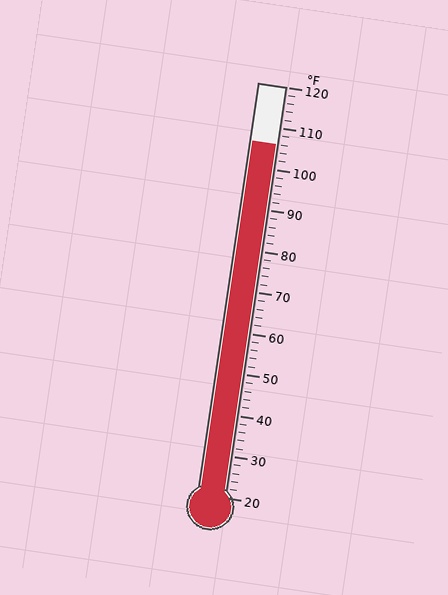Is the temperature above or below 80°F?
The temperature is above 80°F.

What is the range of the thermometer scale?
The thermometer scale ranges from 20°F to 120°F.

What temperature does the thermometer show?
The thermometer shows approximately 106°F.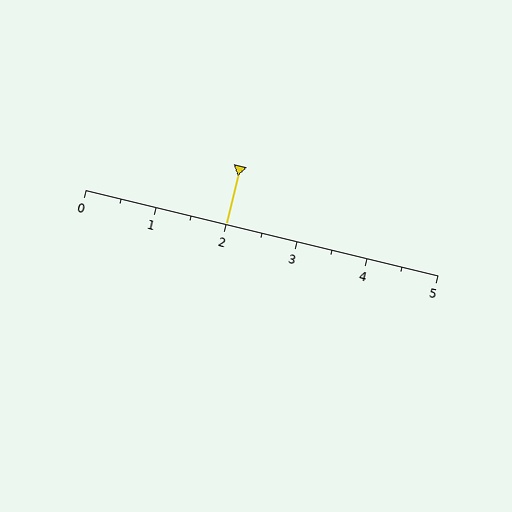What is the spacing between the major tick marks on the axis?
The major ticks are spaced 1 apart.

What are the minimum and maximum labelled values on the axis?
The axis runs from 0 to 5.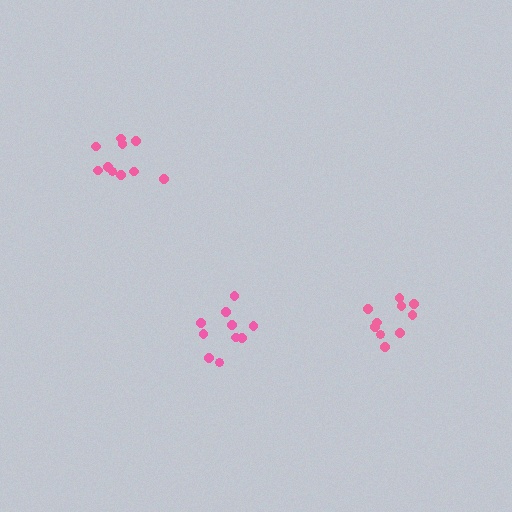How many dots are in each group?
Group 1: 10 dots, Group 2: 10 dots, Group 3: 10 dots (30 total).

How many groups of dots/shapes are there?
There are 3 groups.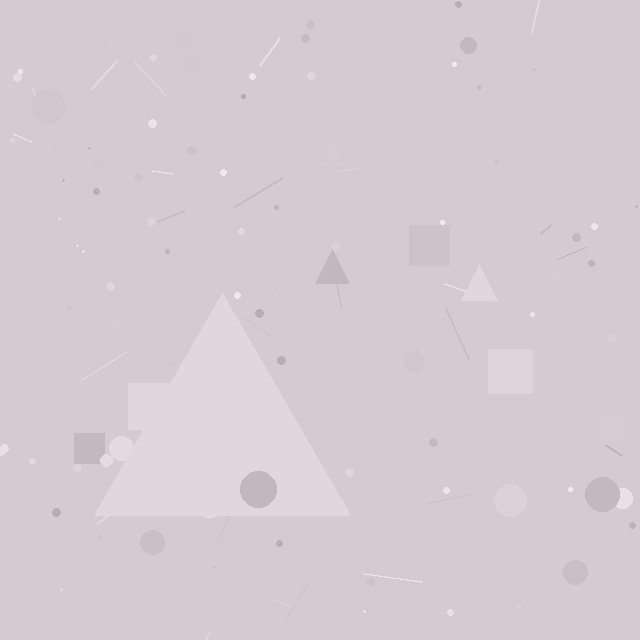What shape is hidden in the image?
A triangle is hidden in the image.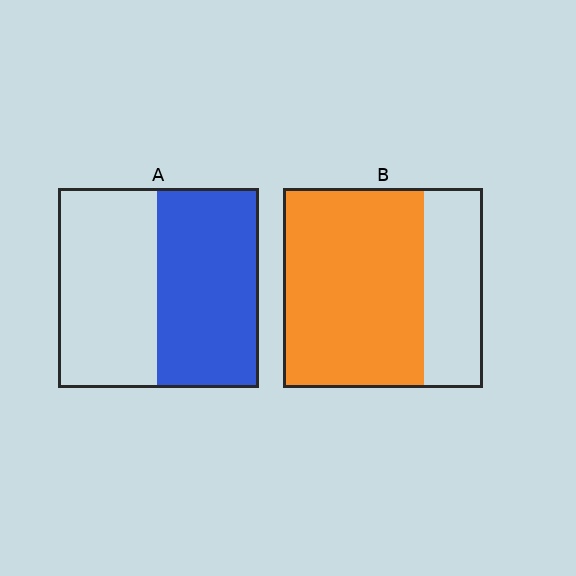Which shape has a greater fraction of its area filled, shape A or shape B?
Shape B.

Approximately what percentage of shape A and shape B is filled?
A is approximately 50% and B is approximately 70%.